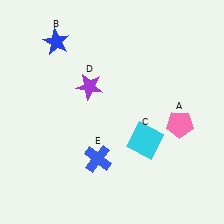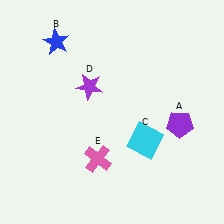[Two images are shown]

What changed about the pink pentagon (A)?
In Image 1, A is pink. In Image 2, it changed to purple.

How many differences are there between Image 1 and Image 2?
There are 2 differences between the two images.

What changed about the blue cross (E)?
In Image 1, E is blue. In Image 2, it changed to pink.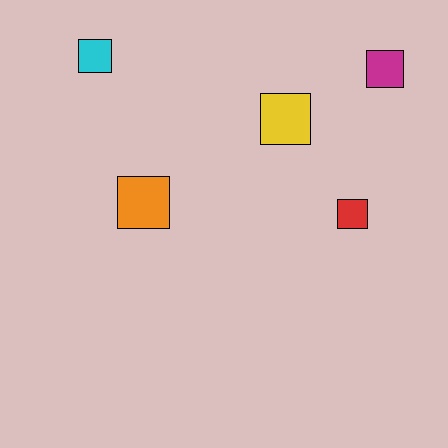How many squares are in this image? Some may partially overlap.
There are 5 squares.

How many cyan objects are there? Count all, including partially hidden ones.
There is 1 cyan object.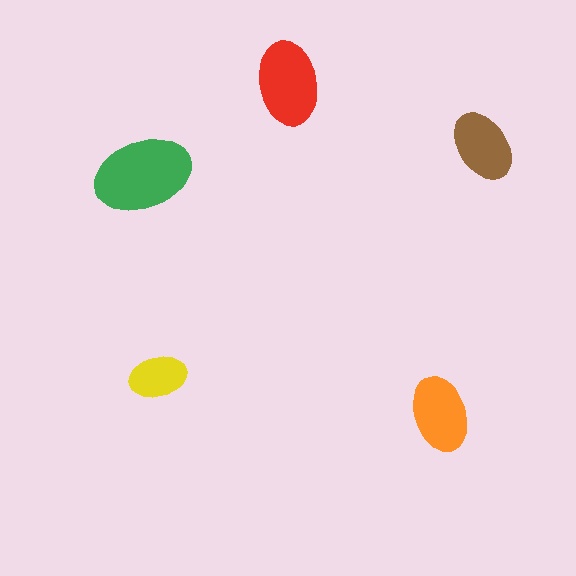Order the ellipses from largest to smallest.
the green one, the red one, the orange one, the brown one, the yellow one.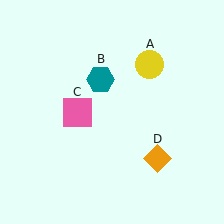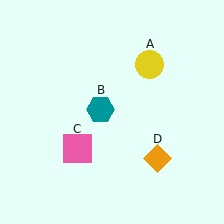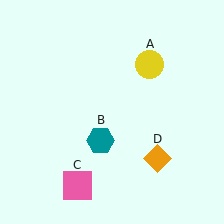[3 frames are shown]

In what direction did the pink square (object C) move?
The pink square (object C) moved down.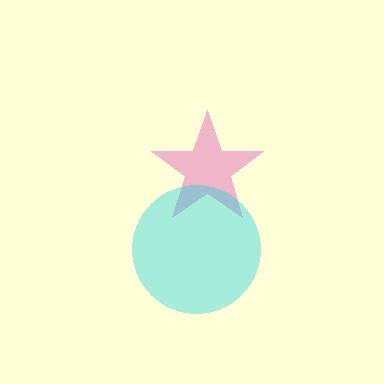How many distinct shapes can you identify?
There are 2 distinct shapes: a pink star, a cyan circle.